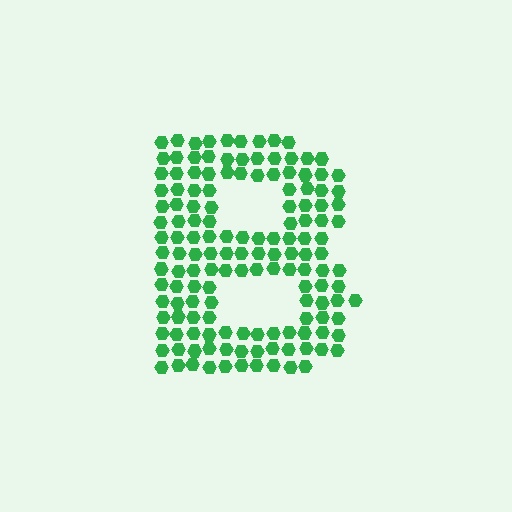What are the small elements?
The small elements are hexagons.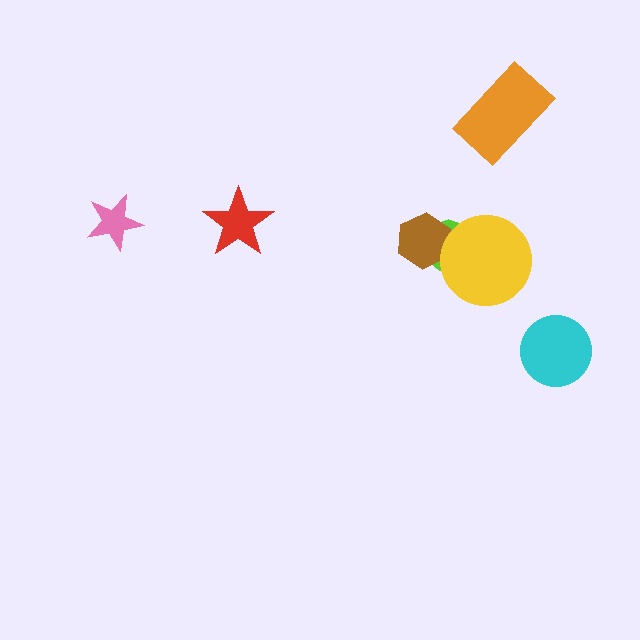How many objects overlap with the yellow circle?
2 objects overlap with the yellow circle.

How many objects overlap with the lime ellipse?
2 objects overlap with the lime ellipse.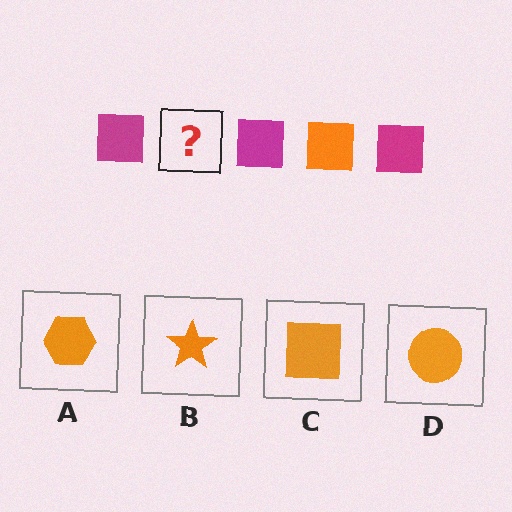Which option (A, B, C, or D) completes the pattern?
C.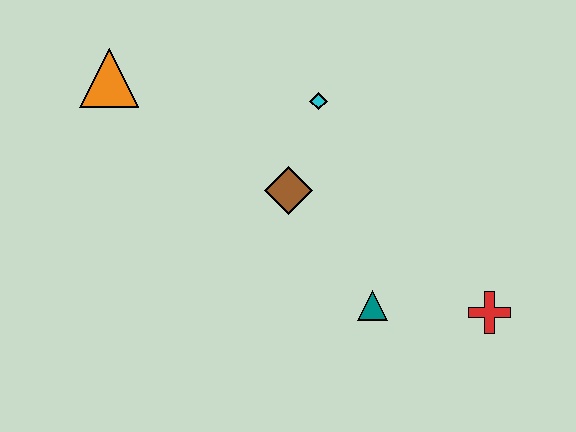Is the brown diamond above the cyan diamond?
No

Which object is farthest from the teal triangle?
The orange triangle is farthest from the teal triangle.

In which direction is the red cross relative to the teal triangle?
The red cross is to the right of the teal triangle.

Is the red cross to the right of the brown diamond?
Yes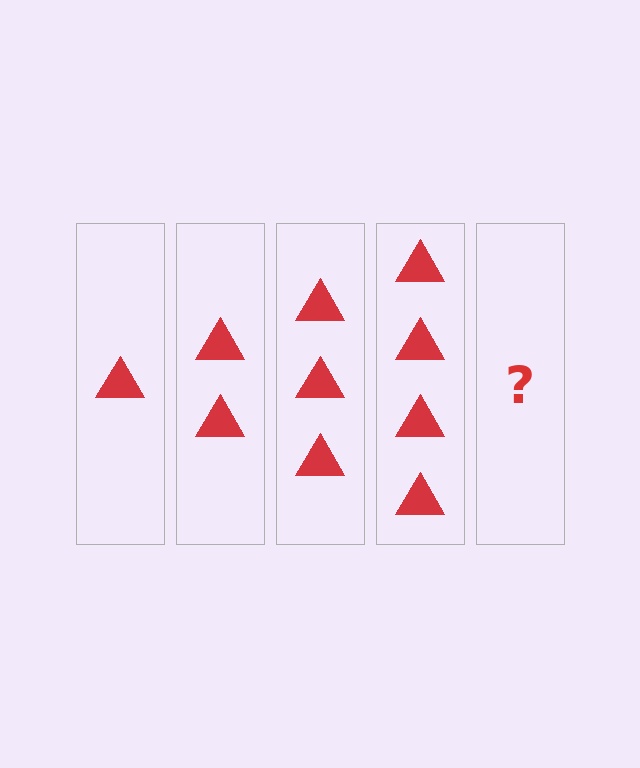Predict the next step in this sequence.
The next step is 5 triangles.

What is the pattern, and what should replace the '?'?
The pattern is that each step adds one more triangle. The '?' should be 5 triangles.